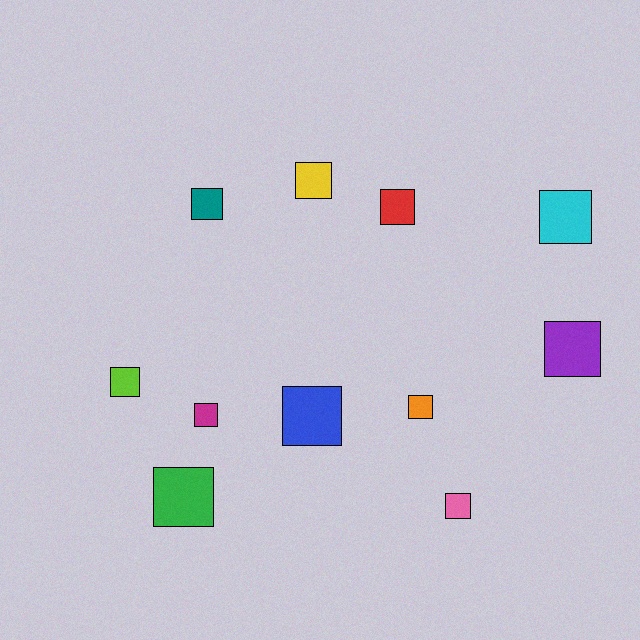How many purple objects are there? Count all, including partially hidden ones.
There is 1 purple object.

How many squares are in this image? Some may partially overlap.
There are 11 squares.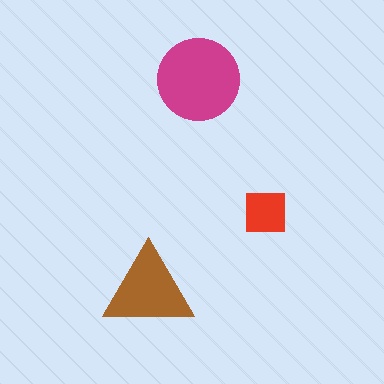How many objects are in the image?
There are 3 objects in the image.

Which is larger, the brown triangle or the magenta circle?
The magenta circle.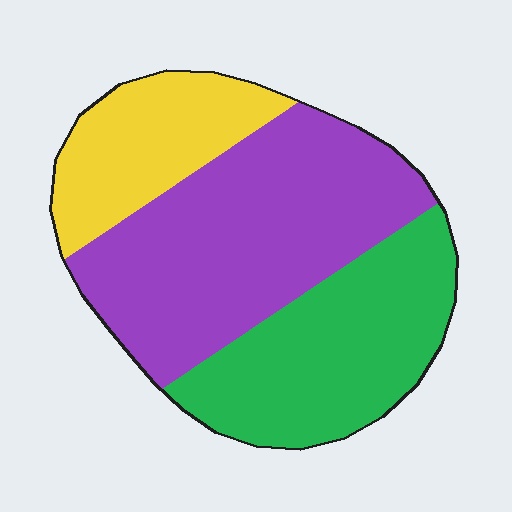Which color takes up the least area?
Yellow, at roughly 20%.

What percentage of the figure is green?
Green takes up about one third (1/3) of the figure.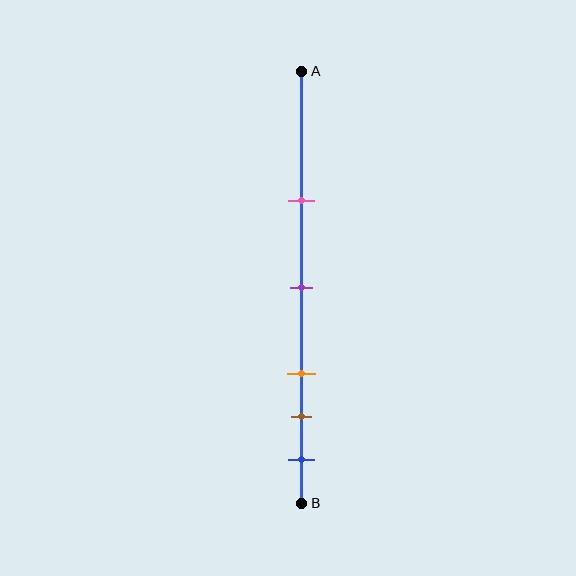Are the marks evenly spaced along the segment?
No, the marks are not evenly spaced.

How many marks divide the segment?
There are 5 marks dividing the segment.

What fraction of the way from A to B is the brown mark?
The brown mark is approximately 80% (0.8) of the way from A to B.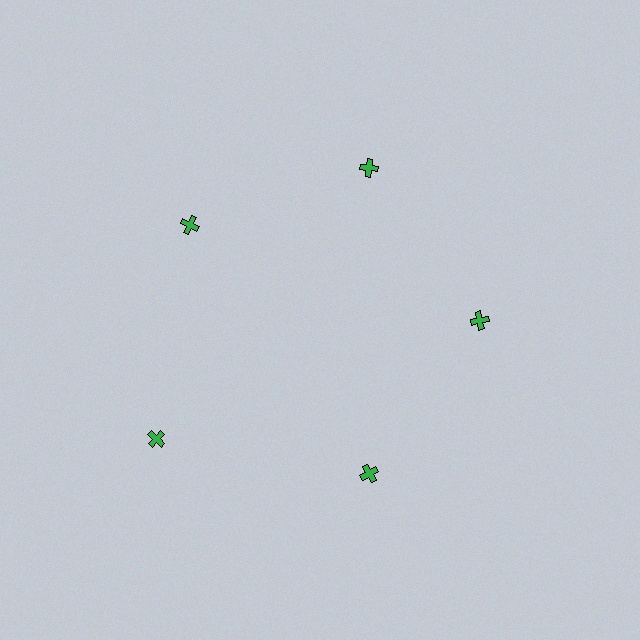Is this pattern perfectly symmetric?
No. The 5 green crosses are arranged in a ring, but one element near the 8 o'clock position is pushed outward from the center, breaking the 5-fold rotational symmetry.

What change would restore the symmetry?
The symmetry would be restored by moving it inward, back onto the ring so that all 5 crosses sit at equal angles and equal distance from the center.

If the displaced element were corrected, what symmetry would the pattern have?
It would have 5-fold rotational symmetry — the pattern would map onto itself every 72 degrees.